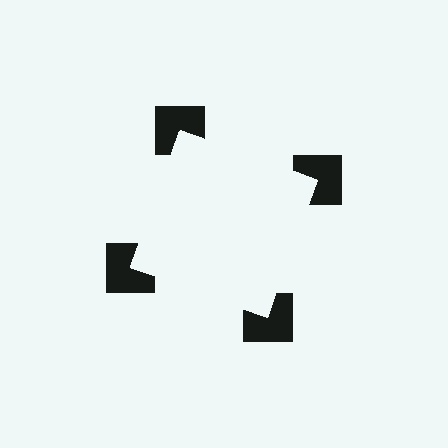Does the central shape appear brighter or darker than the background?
It typically appears slightly brighter than the background, even though no actual brightness change is drawn.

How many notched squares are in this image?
There are 4 — one at each vertex of the illusory square.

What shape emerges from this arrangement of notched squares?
An illusory square — its edges are inferred from the aligned wedge cuts in the notched squares, not physically drawn.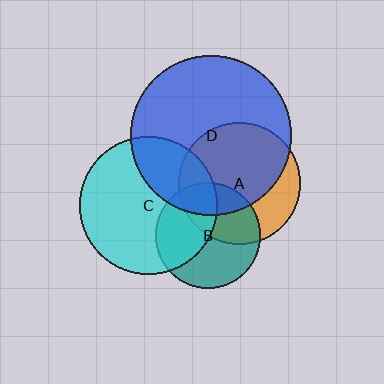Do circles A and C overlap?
Yes.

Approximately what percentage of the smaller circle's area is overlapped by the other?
Approximately 20%.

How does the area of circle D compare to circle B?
Approximately 2.3 times.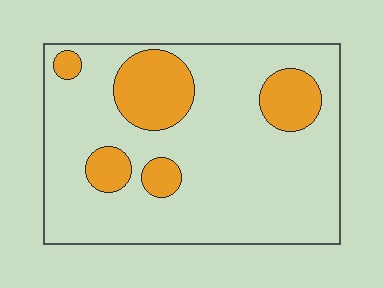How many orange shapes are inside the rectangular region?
5.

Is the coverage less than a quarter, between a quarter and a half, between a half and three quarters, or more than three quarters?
Less than a quarter.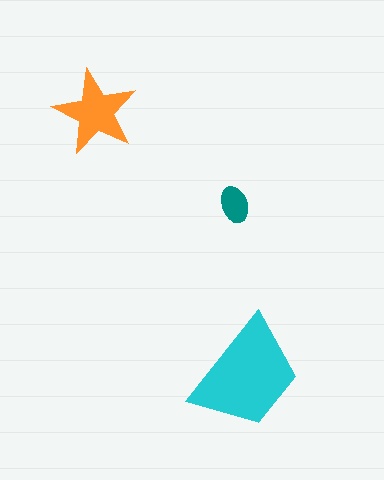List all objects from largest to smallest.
The cyan trapezoid, the orange star, the teal ellipse.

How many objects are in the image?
There are 3 objects in the image.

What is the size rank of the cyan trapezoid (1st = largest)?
1st.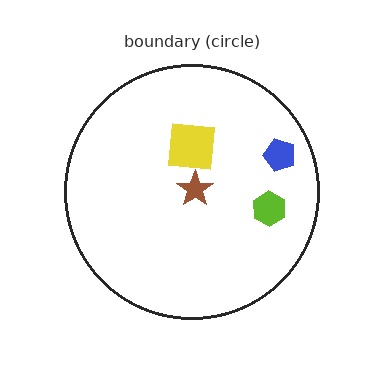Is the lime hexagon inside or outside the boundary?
Inside.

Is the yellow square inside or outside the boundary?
Inside.